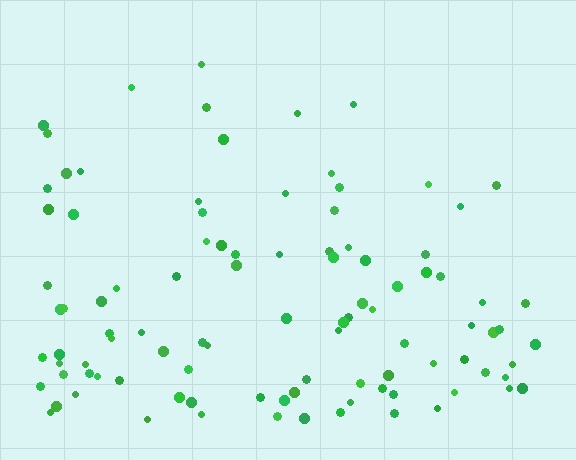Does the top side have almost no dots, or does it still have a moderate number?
Still a moderate number, just noticeably fewer than the bottom.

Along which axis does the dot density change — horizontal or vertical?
Vertical.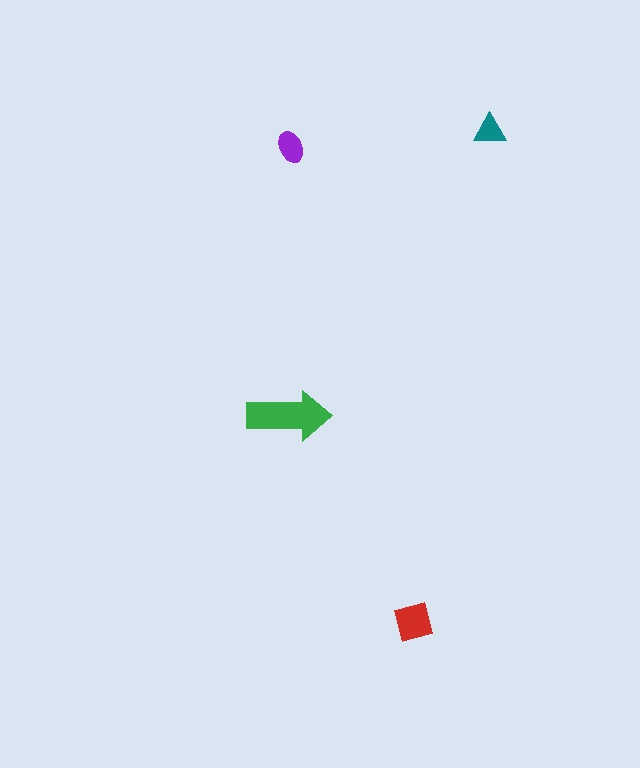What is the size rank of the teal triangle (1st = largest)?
4th.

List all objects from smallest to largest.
The teal triangle, the purple ellipse, the red square, the green arrow.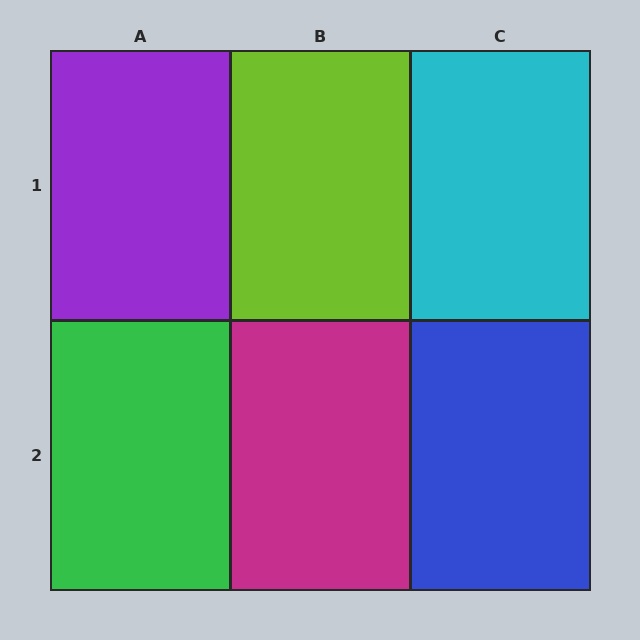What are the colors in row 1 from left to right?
Purple, lime, cyan.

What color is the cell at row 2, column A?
Green.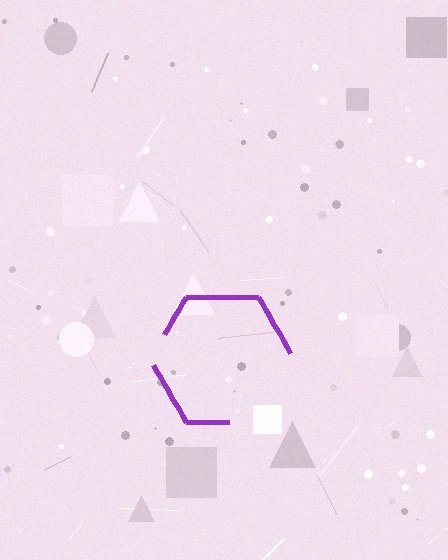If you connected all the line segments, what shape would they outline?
They would outline a hexagon.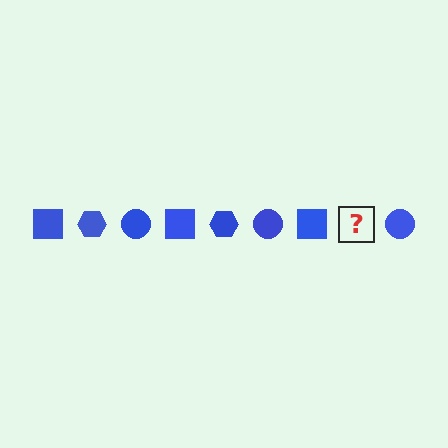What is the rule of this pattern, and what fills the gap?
The rule is that the pattern cycles through square, hexagon, circle shapes in blue. The gap should be filled with a blue hexagon.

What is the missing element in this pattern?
The missing element is a blue hexagon.